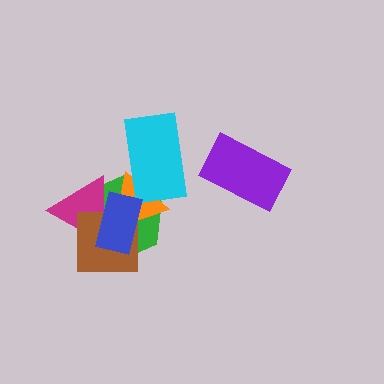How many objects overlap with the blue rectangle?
4 objects overlap with the blue rectangle.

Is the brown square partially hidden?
Yes, it is partially covered by another shape.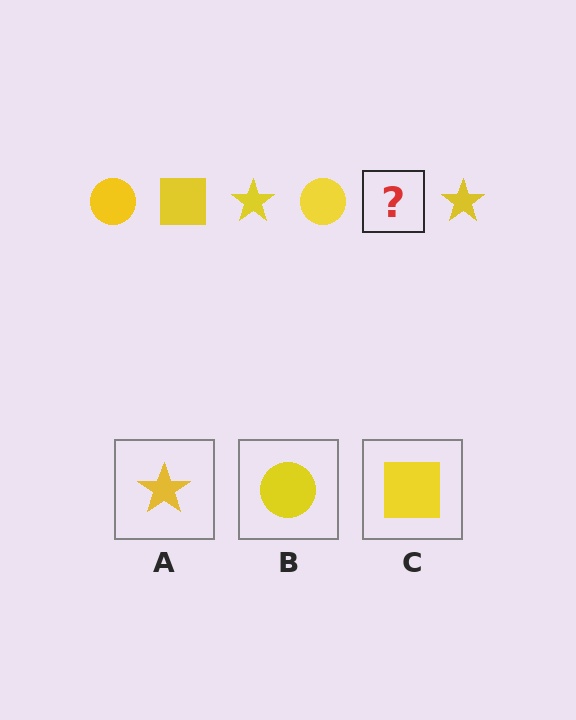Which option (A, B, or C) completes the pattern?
C.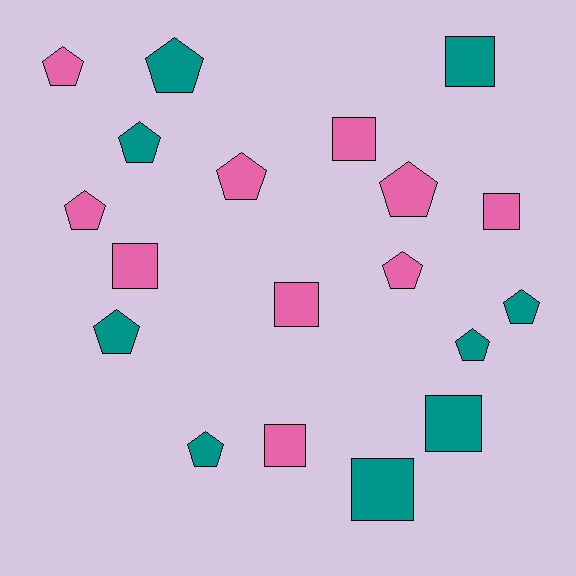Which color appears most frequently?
Pink, with 10 objects.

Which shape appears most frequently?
Pentagon, with 11 objects.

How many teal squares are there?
There are 3 teal squares.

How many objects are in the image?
There are 19 objects.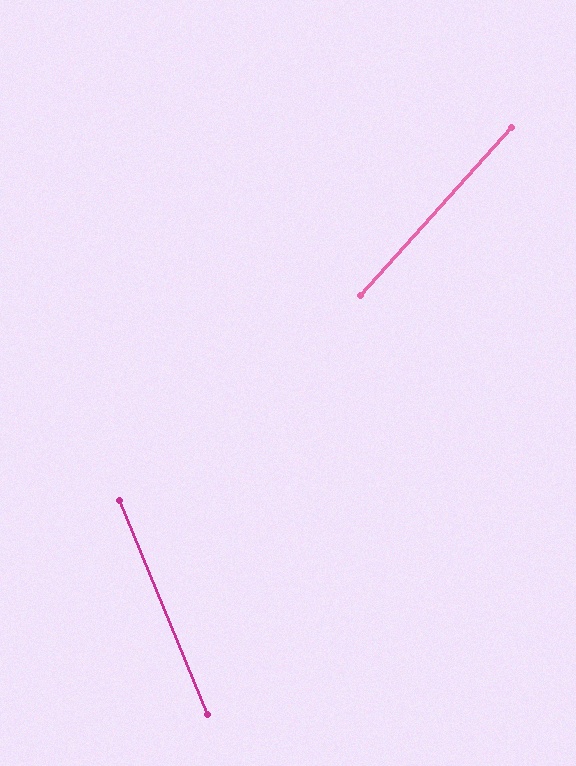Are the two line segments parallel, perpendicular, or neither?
Neither parallel nor perpendicular — they differ by about 64°.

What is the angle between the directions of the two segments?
Approximately 64 degrees.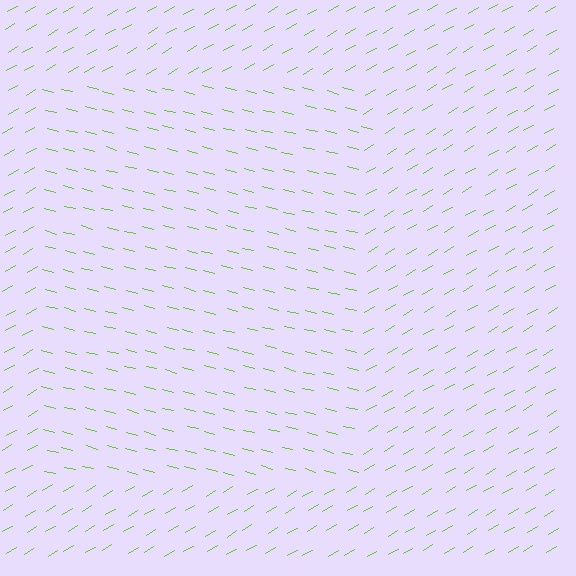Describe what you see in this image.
The image is filled with small lime line segments. A rectangle region in the image has lines oriented differently from the surrounding lines, creating a visible texture boundary.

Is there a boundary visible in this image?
Yes, there is a texture boundary formed by a change in line orientation.